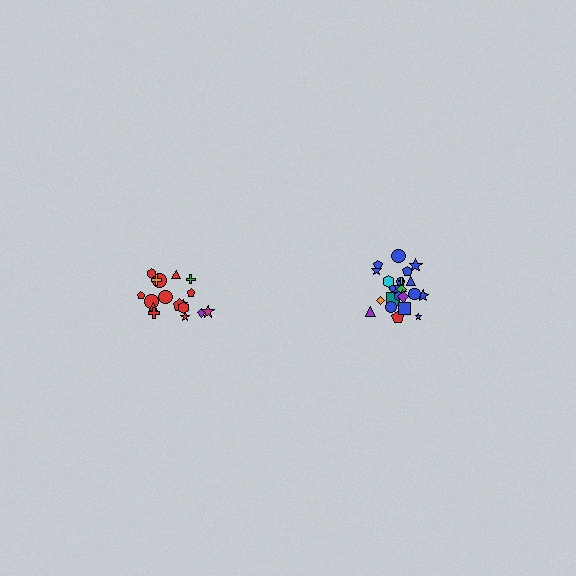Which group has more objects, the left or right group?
The right group.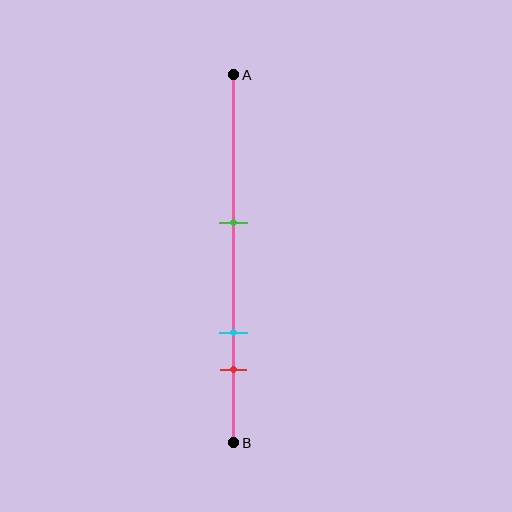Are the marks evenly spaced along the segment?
No, the marks are not evenly spaced.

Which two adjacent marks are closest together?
The cyan and red marks are the closest adjacent pair.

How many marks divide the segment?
There are 3 marks dividing the segment.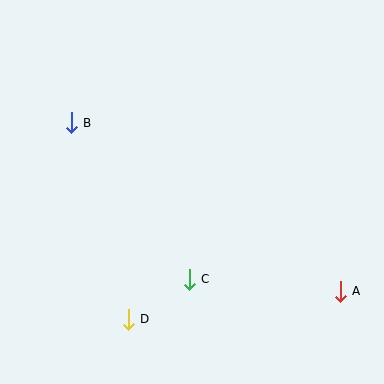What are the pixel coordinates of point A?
Point A is at (340, 291).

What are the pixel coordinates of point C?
Point C is at (189, 279).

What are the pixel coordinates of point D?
Point D is at (128, 319).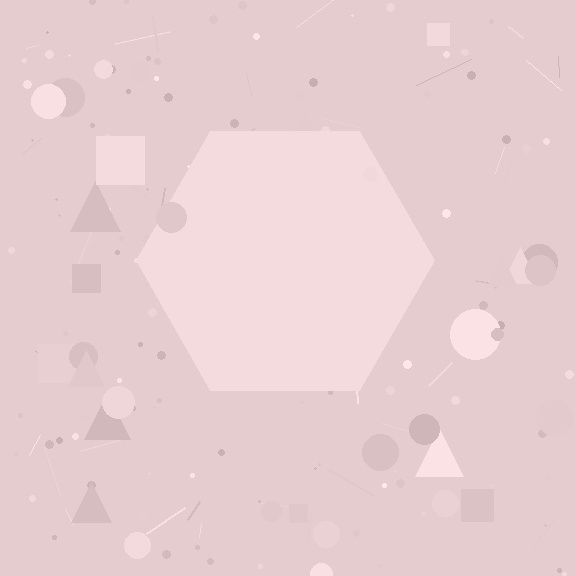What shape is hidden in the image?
A hexagon is hidden in the image.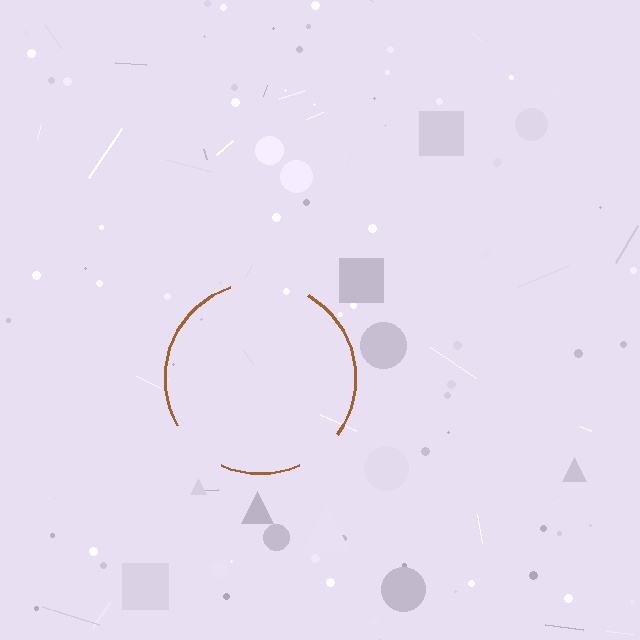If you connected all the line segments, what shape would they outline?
They would outline a circle.